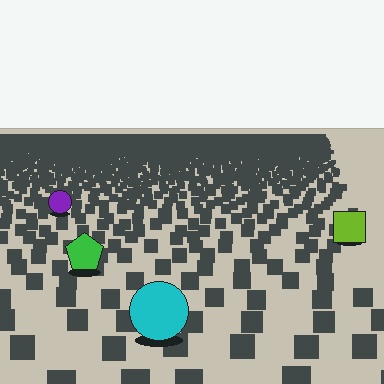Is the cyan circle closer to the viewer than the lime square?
Yes. The cyan circle is closer — you can tell from the texture gradient: the ground texture is coarser near it.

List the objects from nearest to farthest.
From nearest to farthest: the cyan circle, the green pentagon, the lime square, the purple circle.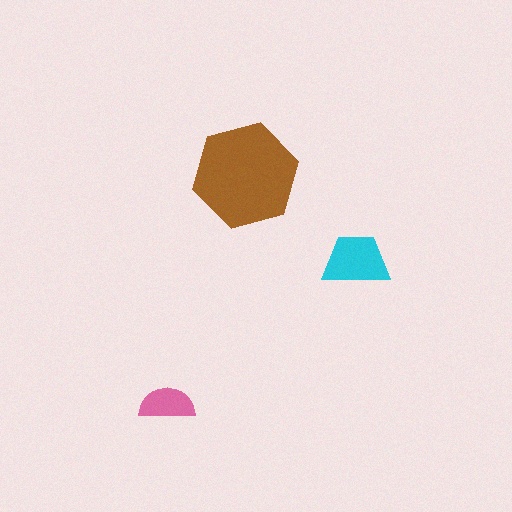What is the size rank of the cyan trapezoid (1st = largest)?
2nd.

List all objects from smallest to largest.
The pink semicircle, the cyan trapezoid, the brown hexagon.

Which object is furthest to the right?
The cyan trapezoid is rightmost.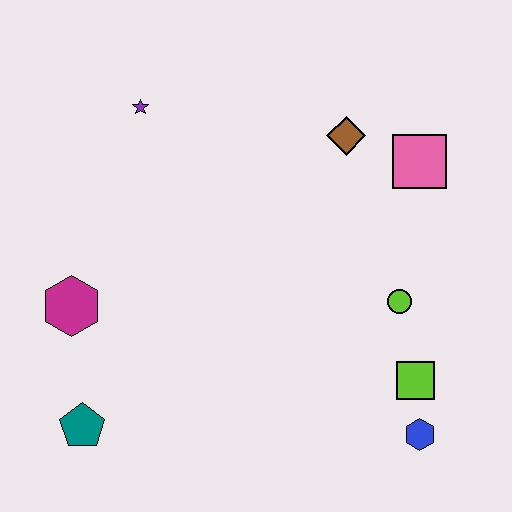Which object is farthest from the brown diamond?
The teal pentagon is farthest from the brown diamond.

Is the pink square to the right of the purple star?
Yes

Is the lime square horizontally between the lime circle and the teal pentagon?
No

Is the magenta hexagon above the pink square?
No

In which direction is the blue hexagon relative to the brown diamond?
The blue hexagon is below the brown diamond.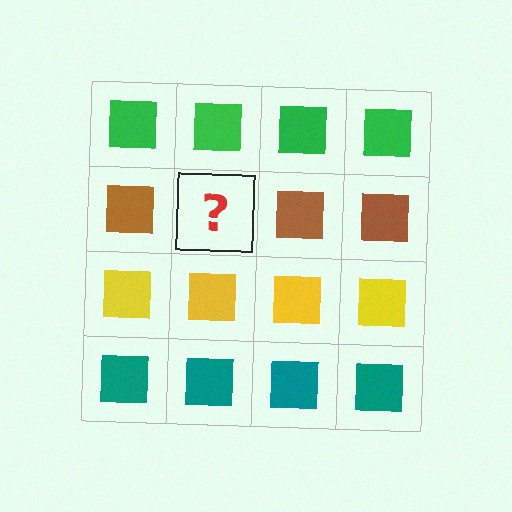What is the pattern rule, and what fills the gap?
The rule is that each row has a consistent color. The gap should be filled with a brown square.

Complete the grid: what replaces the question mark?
The question mark should be replaced with a brown square.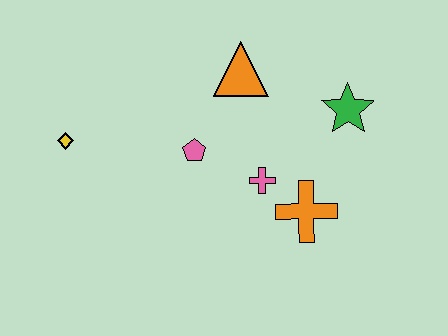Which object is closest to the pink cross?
The orange cross is closest to the pink cross.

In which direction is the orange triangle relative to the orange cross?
The orange triangle is above the orange cross.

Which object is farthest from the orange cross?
The yellow diamond is farthest from the orange cross.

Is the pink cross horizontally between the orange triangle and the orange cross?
Yes